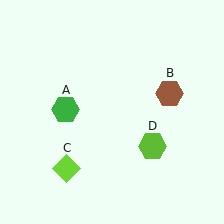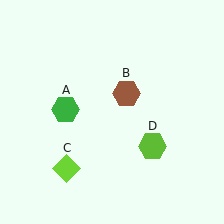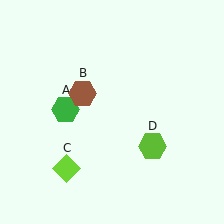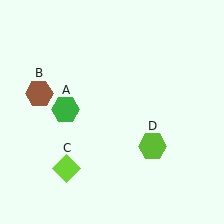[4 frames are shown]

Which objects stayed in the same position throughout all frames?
Green hexagon (object A) and lime diamond (object C) and lime hexagon (object D) remained stationary.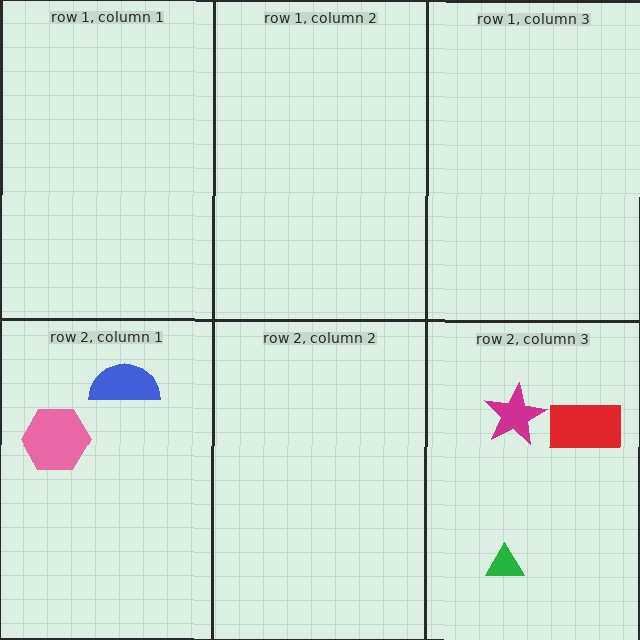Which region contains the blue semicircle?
The row 2, column 1 region.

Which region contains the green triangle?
The row 2, column 3 region.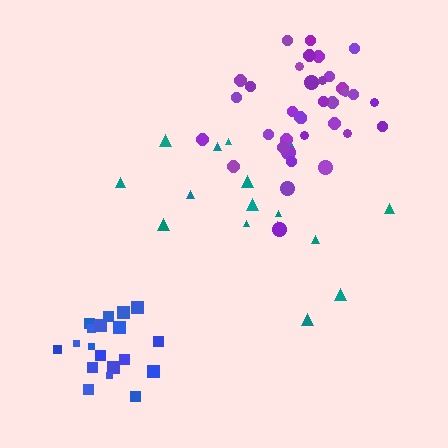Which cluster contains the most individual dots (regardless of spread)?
Purple (35).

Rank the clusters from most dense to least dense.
blue, purple, teal.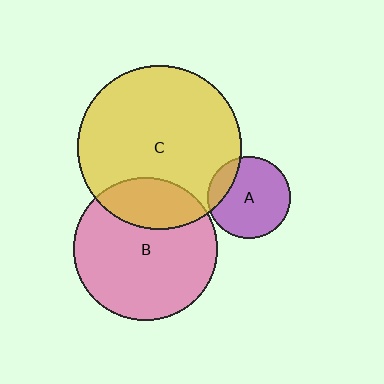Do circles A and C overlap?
Yes.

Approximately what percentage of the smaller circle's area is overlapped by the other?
Approximately 15%.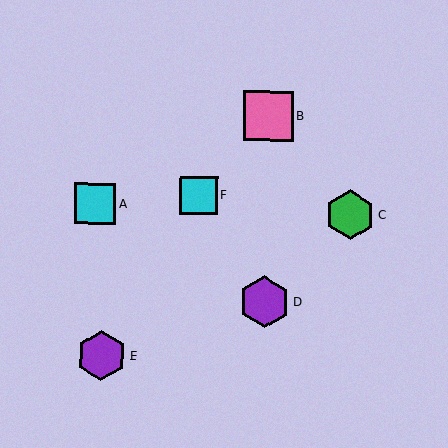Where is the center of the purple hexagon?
The center of the purple hexagon is at (101, 356).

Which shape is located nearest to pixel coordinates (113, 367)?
The purple hexagon (labeled E) at (101, 356) is nearest to that location.